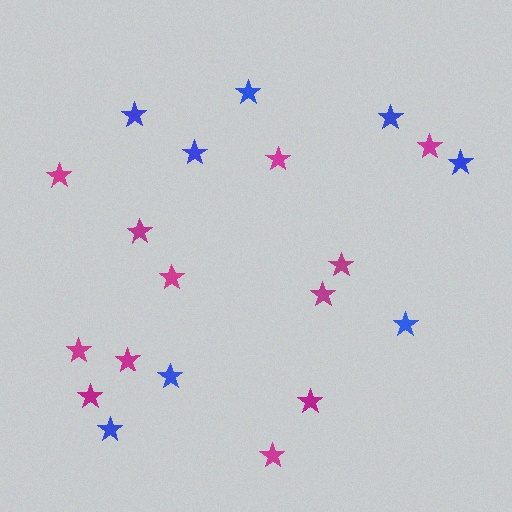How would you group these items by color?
There are 2 groups: one group of magenta stars (12) and one group of blue stars (8).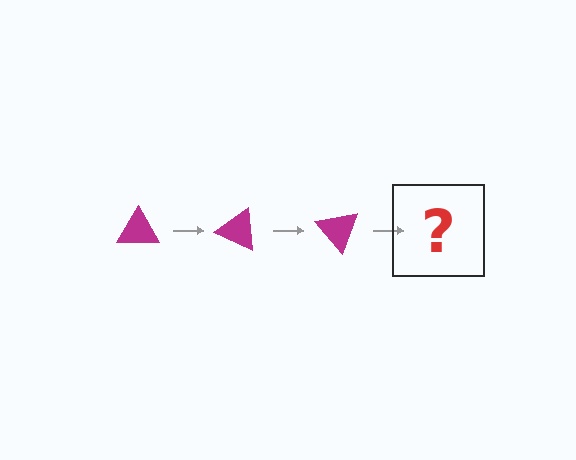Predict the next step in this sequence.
The next step is a magenta triangle rotated 75 degrees.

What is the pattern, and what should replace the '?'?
The pattern is that the triangle rotates 25 degrees each step. The '?' should be a magenta triangle rotated 75 degrees.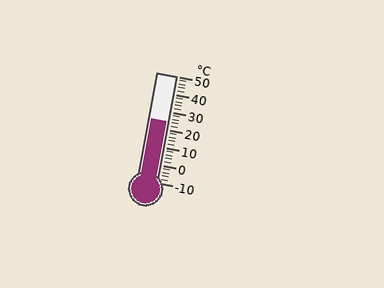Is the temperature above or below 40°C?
The temperature is below 40°C.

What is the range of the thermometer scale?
The thermometer scale ranges from -10°C to 50°C.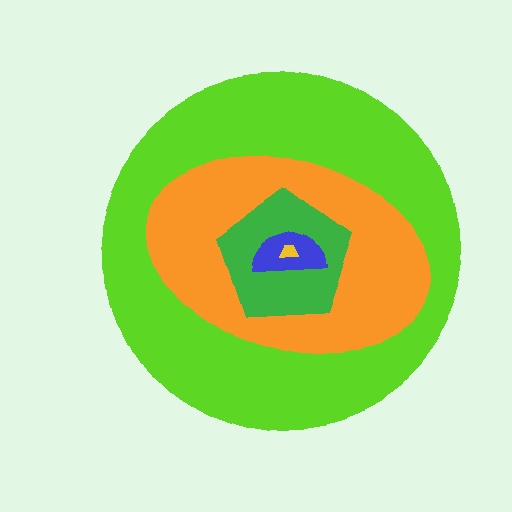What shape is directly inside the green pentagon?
The blue semicircle.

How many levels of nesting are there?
5.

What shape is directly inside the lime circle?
The orange ellipse.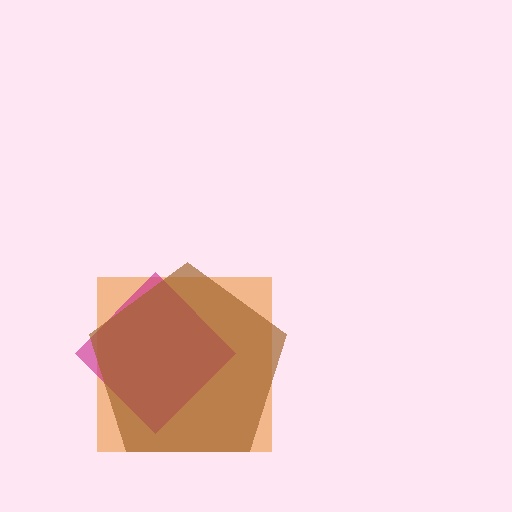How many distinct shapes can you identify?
There are 3 distinct shapes: an orange square, a magenta diamond, a brown pentagon.